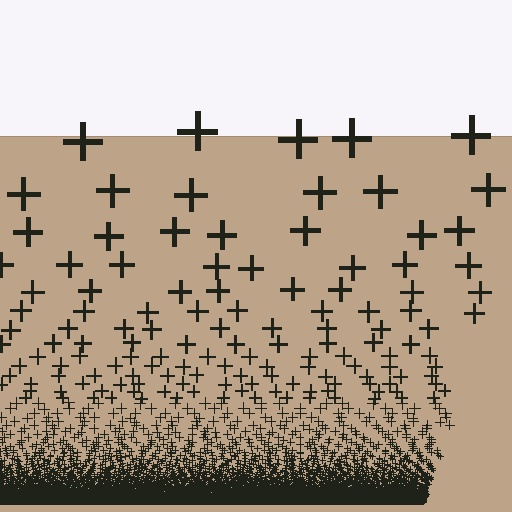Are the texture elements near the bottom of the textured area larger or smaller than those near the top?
Smaller. The gradient is inverted — elements near the bottom are smaller and denser.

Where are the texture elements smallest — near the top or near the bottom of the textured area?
Near the bottom.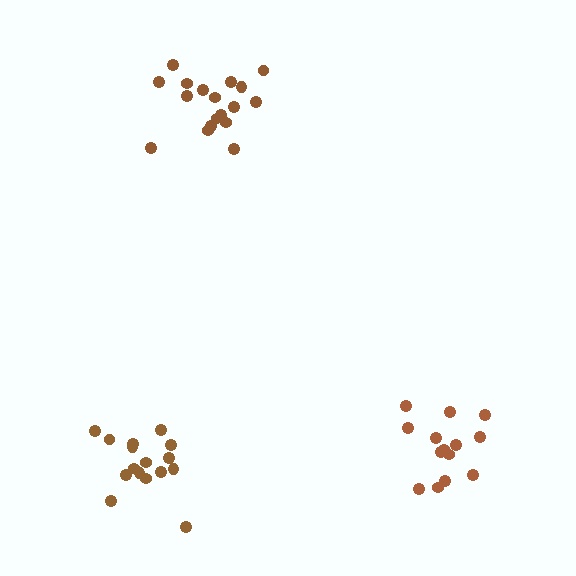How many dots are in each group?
Group 1: 14 dots, Group 2: 18 dots, Group 3: 16 dots (48 total).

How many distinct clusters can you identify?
There are 3 distinct clusters.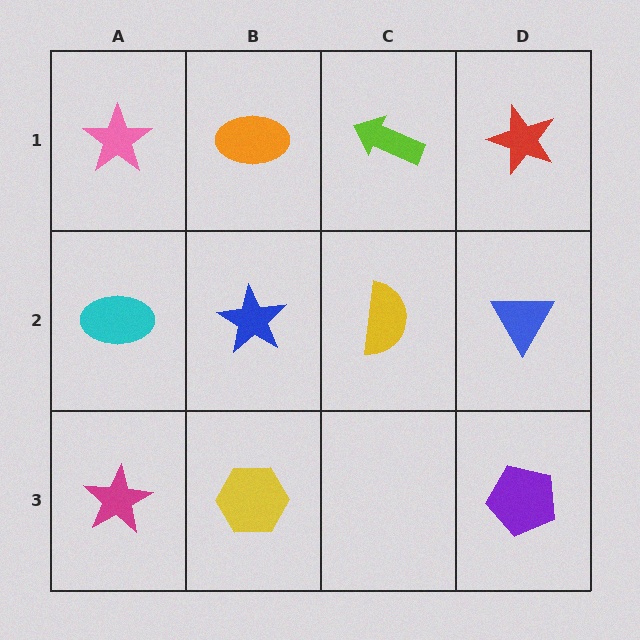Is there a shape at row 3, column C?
No, that cell is empty.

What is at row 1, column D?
A red star.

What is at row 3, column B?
A yellow hexagon.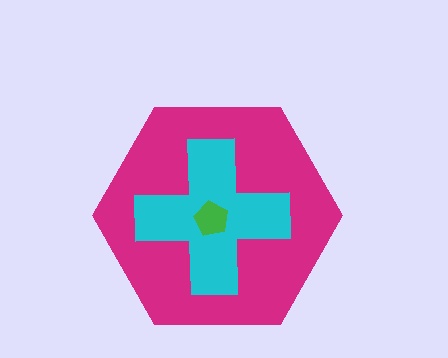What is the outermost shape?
The magenta hexagon.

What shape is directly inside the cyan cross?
The green pentagon.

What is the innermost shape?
The green pentagon.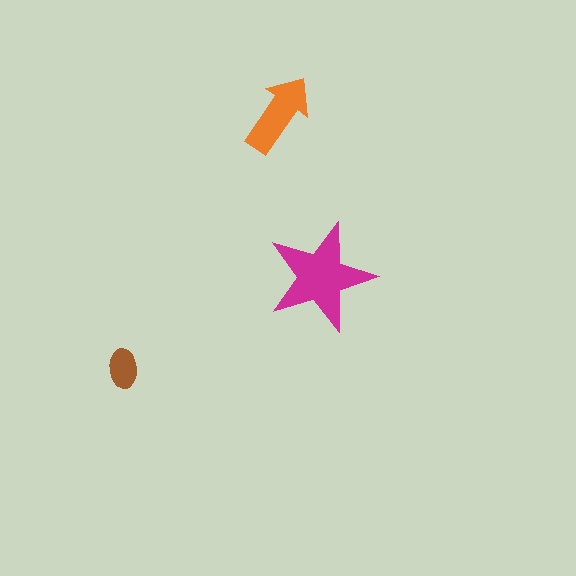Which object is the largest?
The magenta star.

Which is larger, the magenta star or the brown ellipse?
The magenta star.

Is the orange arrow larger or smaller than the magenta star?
Smaller.